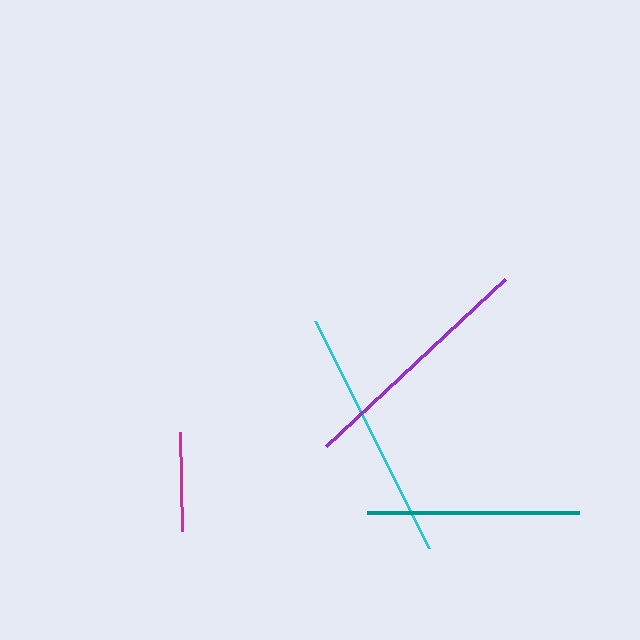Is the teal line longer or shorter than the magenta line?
The teal line is longer than the magenta line.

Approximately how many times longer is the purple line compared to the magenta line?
The purple line is approximately 2.5 times the length of the magenta line.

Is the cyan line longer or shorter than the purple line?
The cyan line is longer than the purple line.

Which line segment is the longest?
The cyan line is the longest at approximately 254 pixels.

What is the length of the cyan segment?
The cyan segment is approximately 254 pixels long.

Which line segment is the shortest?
The magenta line is the shortest at approximately 99 pixels.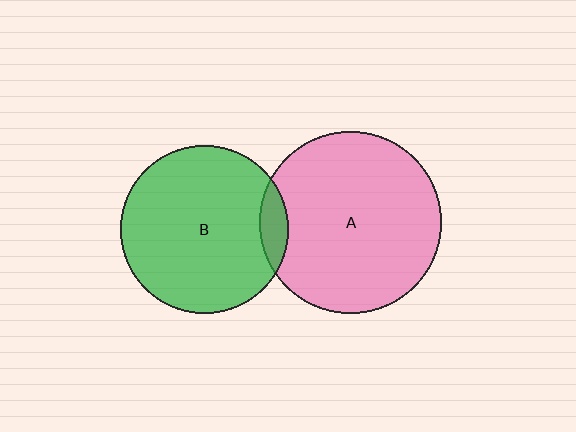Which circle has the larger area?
Circle A (pink).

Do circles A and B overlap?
Yes.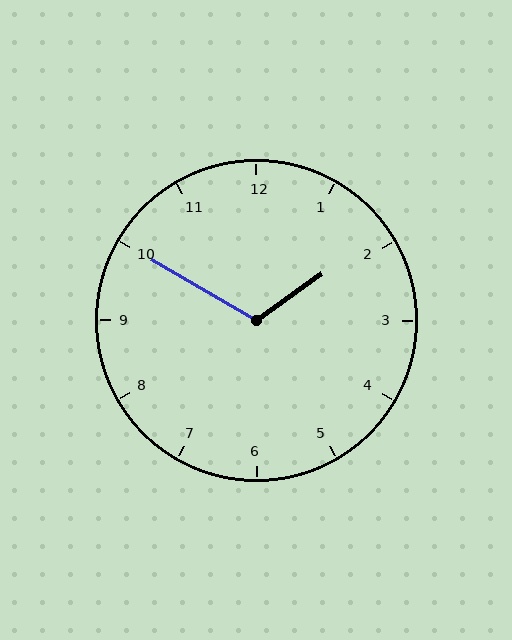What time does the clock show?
1:50.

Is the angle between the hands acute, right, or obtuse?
It is obtuse.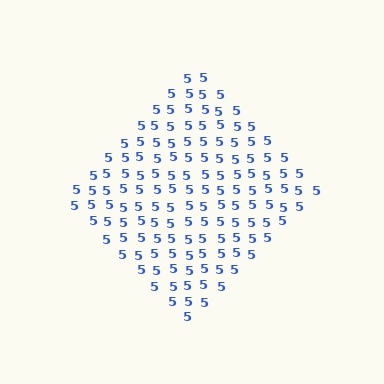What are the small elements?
The small elements are digit 5's.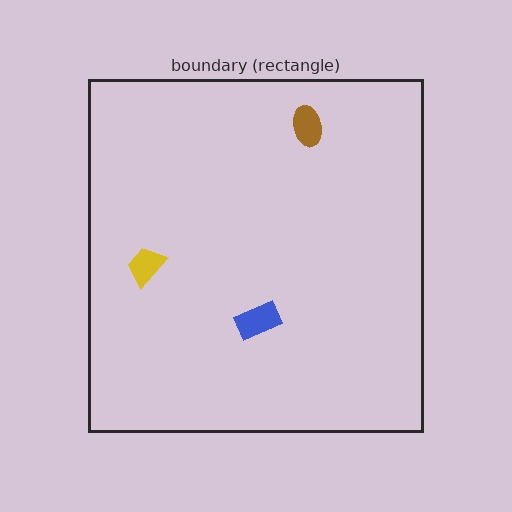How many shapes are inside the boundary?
3 inside, 0 outside.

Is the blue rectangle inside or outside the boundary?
Inside.